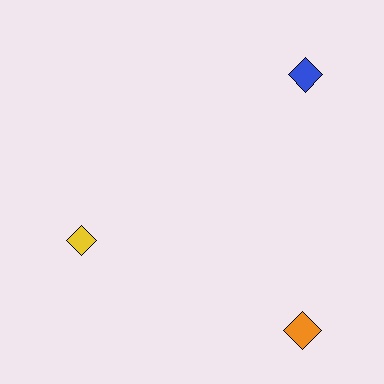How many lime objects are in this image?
There are no lime objects.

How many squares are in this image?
There are no squares.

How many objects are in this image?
There are 3 objects.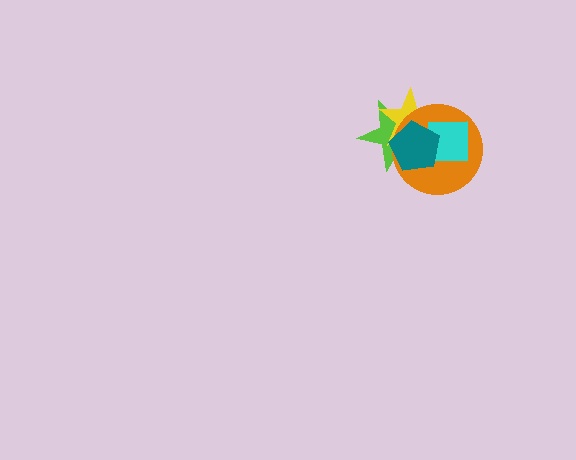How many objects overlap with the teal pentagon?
4 objects overlap with the teal pentagon.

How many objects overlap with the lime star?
4 objects overlap with the lime star.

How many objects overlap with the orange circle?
4 objects overlap with the orange circle.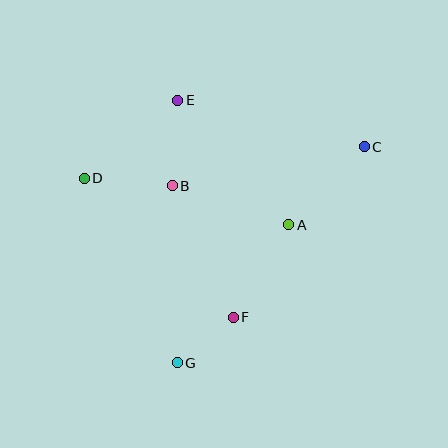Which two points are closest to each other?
Points F and G are closest to each other.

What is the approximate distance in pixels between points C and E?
The distance between C and E is approximately 192 pixels.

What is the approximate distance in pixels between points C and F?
The distance between C and F is approximately 215 pixels.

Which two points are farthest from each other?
Points C and G are farthest from each other.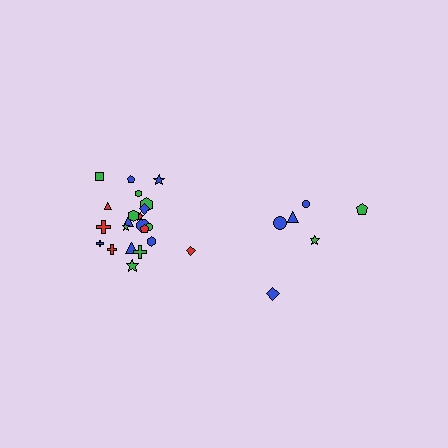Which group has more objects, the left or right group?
The left group.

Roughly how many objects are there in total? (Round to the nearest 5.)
Roughly 30 objects in total.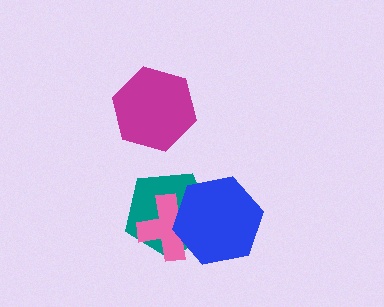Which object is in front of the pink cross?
The blue hexagon is in front of the pink cross.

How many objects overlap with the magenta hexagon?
0 objects overlap with the magenta hexagon.